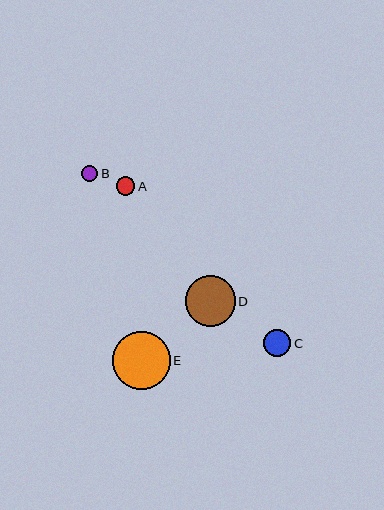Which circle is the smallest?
Circle B is the smallest with a size of approximately 16 pixels.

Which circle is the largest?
Circle E is the largest with a size of approximately 58 pixels.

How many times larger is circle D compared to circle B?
Circle D is approximately 3.1 times the size of circle B.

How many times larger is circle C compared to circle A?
Circle C is approximately 1.5 times the size of circle A.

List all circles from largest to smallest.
From largest to smallest: E, D, C, A, B.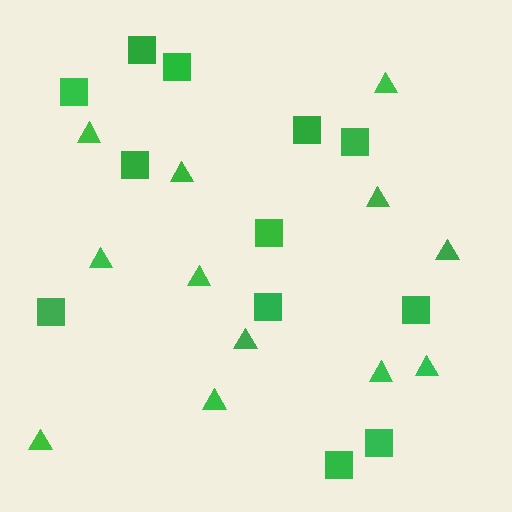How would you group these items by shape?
There are 2 groups: one group of squares (12) and one group of triangles (12).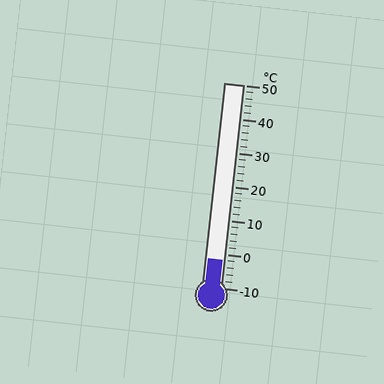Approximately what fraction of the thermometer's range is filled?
The thermometer is filled to approximately 15% of its range.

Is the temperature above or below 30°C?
The temperature is below 30°C.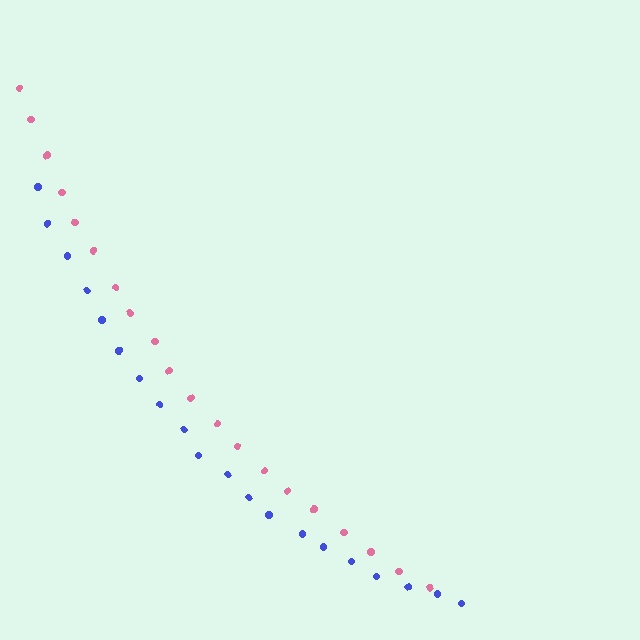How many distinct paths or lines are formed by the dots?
There are 2 distinct paths.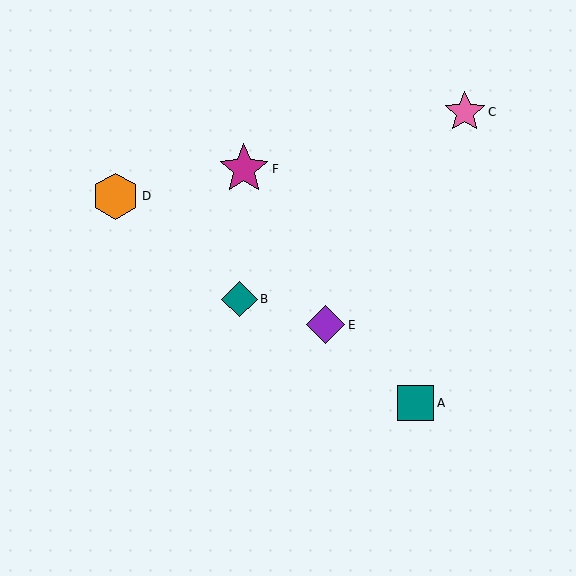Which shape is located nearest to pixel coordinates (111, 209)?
The orange hexagon (labeled D) at (116, 196) is nearest to that location.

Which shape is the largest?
The magenta star (labeled F) is the largest.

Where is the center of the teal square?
The center of the teal square is at (416, 403).